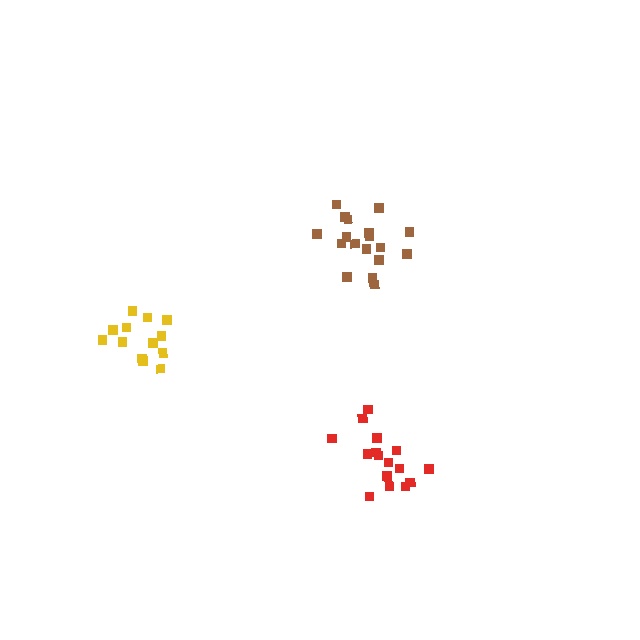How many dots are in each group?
Group 1: 18 dots, Group 2: 16 dots, Group 3: 13 dots (47 total).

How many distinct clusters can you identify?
There are 3 distinct clusters.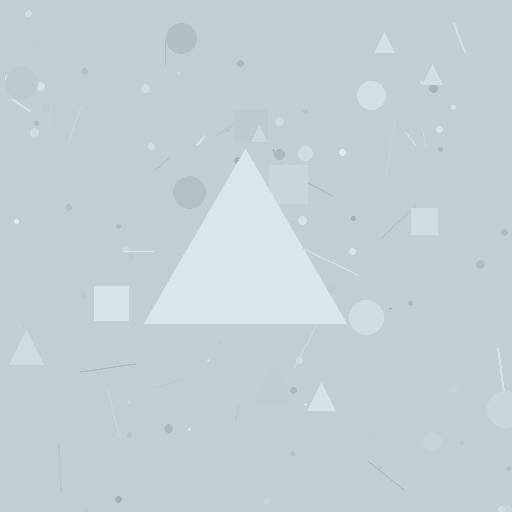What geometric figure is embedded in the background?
A triangle is embedded in the background.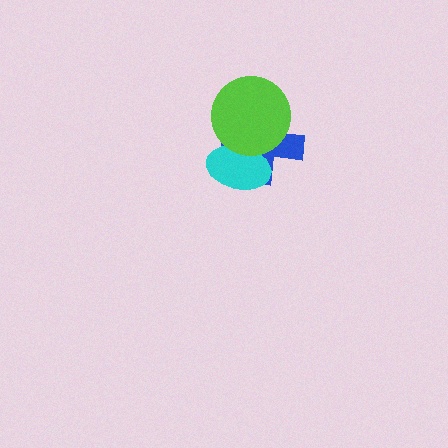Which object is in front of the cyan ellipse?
The lime circle is in front of the cyan ellipse.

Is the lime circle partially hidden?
No, no other shape covers it.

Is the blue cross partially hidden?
Yes, it is partially covered by another shape.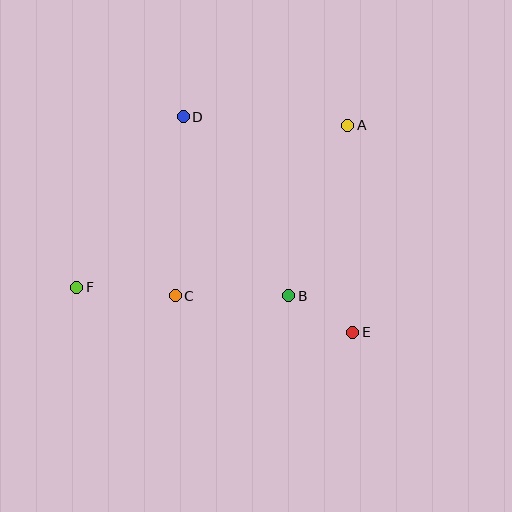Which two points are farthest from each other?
Points A and F are farthest from each other.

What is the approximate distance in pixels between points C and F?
The distance between C and F is approximately 98 pixels.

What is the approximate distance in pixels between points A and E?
The distance between A and E is approximately 207 pixels.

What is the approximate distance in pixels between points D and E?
The distance between D and E is approximately 274 pixels.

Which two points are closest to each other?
Points B and E are closest to each other.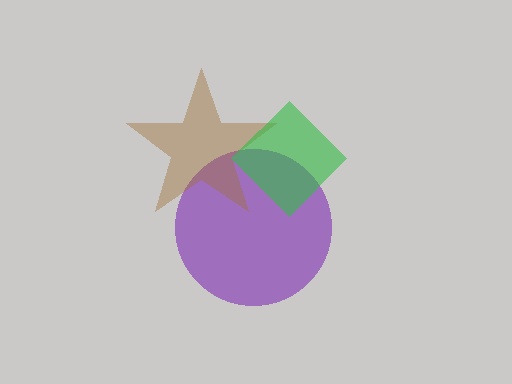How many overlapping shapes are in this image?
There are 3 overlapping shapes in the image.